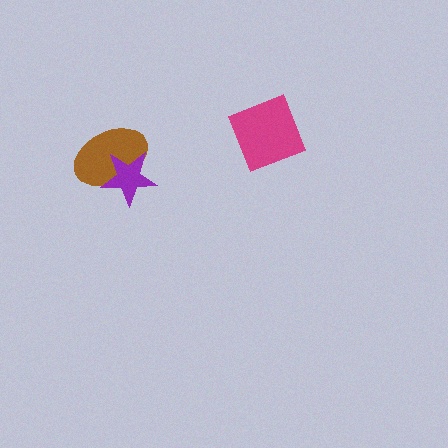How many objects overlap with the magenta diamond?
0 objects overlap with the magenta diamond.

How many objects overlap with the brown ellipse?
1 object overlaps with the brown ellipse.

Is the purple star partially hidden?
No, no other shape covers it.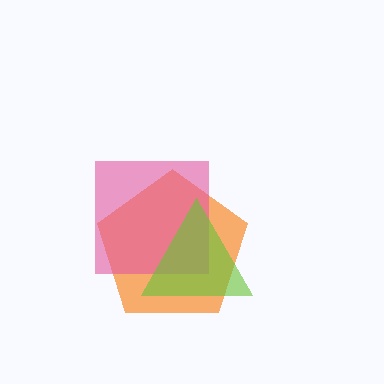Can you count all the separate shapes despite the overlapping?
Yes, there are 3 separate shapes.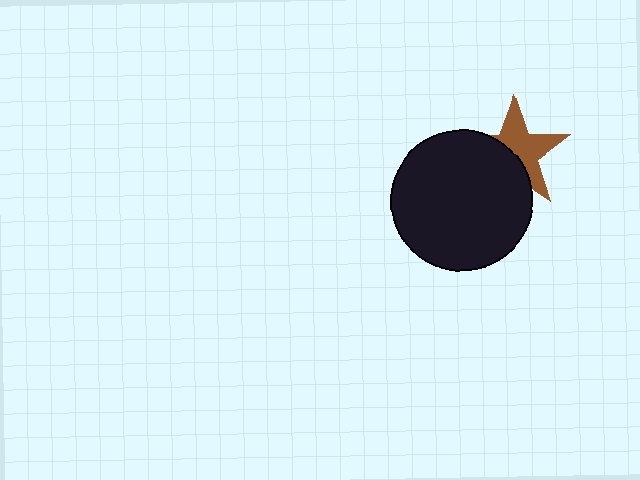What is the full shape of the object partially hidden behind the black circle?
The partially hidden object is a brown star.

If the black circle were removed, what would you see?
You would see the complete brown star.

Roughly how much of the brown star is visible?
About half of it is visible (roughly 55%).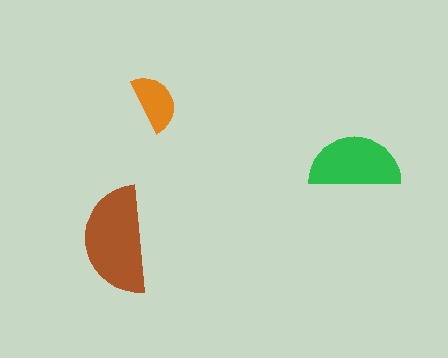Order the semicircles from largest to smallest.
the brown one, the green one, the orange one.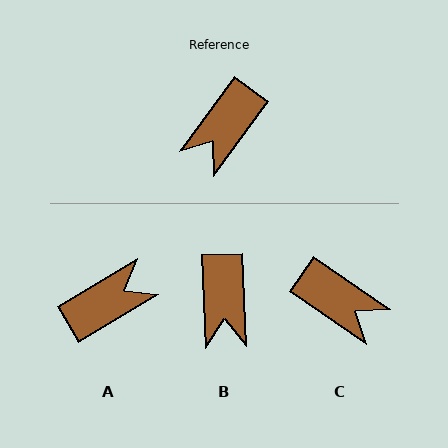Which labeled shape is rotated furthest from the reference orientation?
A, about 157 degrees away.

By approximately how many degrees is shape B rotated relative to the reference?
Approximately 39 degrees counter-clockwise.